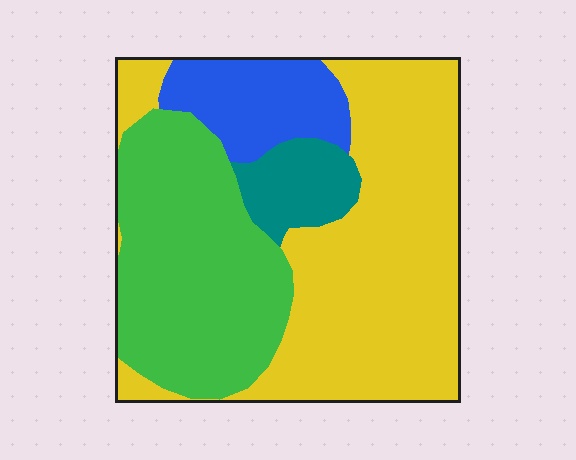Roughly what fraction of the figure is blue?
Blue covers about 10% of the figure.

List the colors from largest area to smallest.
From largest to smallest: yellow, green, blue, teal.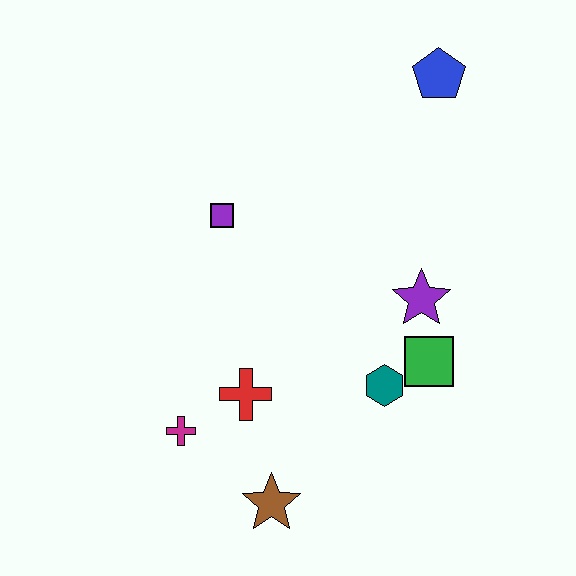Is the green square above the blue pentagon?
No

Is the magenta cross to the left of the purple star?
Yes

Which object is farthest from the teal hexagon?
The blue pentagon is farthest from the teal hexagon.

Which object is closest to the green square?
The teal hexagon is closest to the green square.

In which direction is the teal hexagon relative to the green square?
The teal hexagon is to the left of the green square.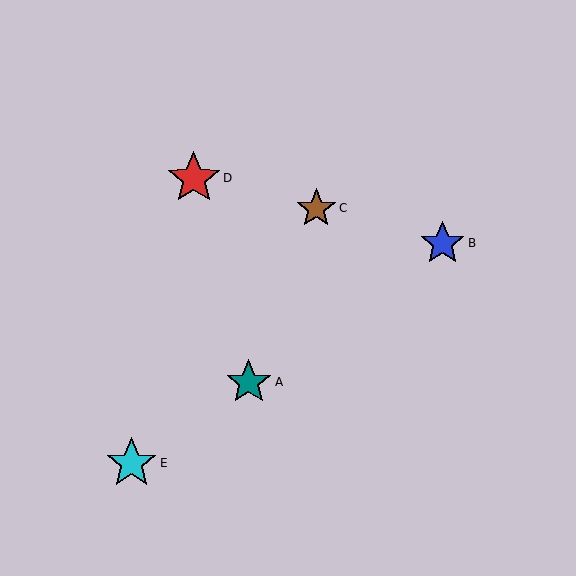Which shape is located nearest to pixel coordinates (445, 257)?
The blue star (labeled B) at (443, 243) is nearest to that location.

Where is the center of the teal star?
The center of the teal star is at (249, 382).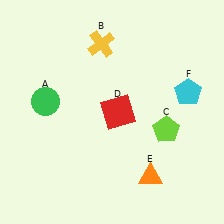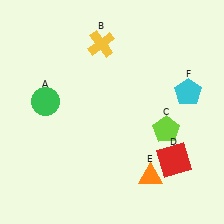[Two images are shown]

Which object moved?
The red square (D) moved right.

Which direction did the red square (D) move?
The red square (D) moved right.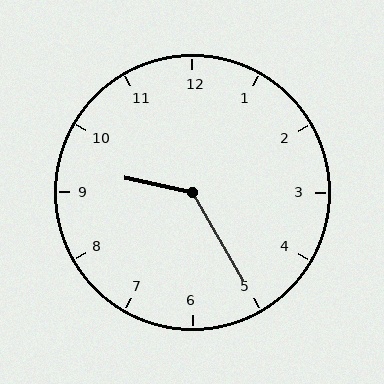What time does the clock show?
9:25.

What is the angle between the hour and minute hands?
Approximately 132 degrees.